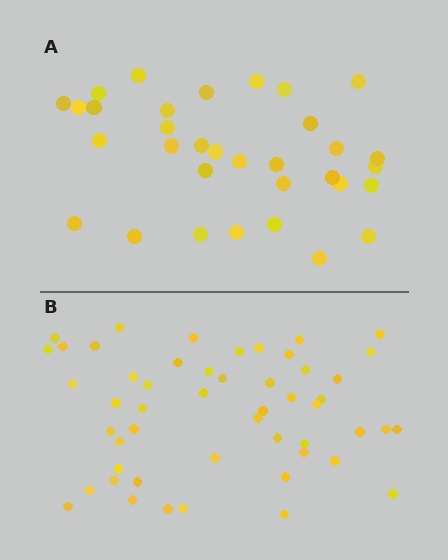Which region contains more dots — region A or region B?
Region B (the bottom region) has more dots.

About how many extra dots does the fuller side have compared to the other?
Region B has approximately 20 more dots than region A.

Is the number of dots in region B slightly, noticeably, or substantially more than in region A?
Region B has substantially more. The ratio is roughly 1.5 to 1.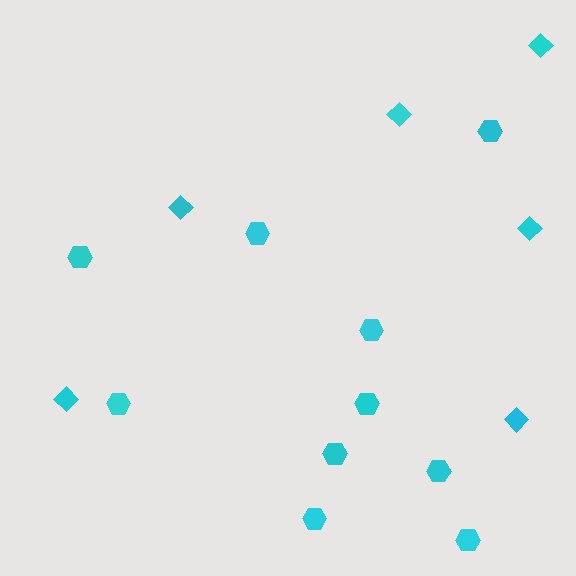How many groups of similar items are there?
There are 2 groups: one group of diamonds (6) and one group of hexagons (10).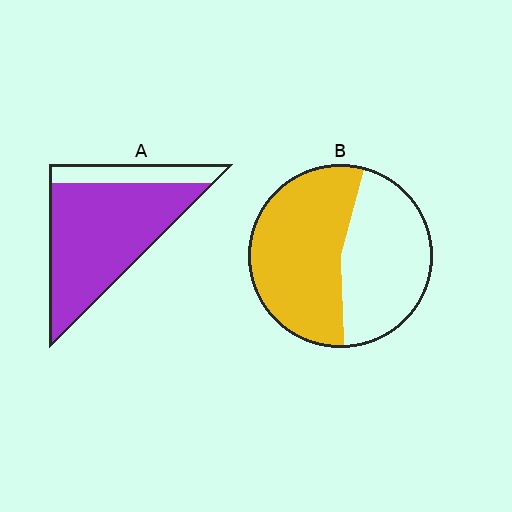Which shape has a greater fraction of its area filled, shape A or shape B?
Shape A.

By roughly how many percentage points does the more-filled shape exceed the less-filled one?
By roughly 25 percentage points (A over B).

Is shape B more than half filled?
Yes.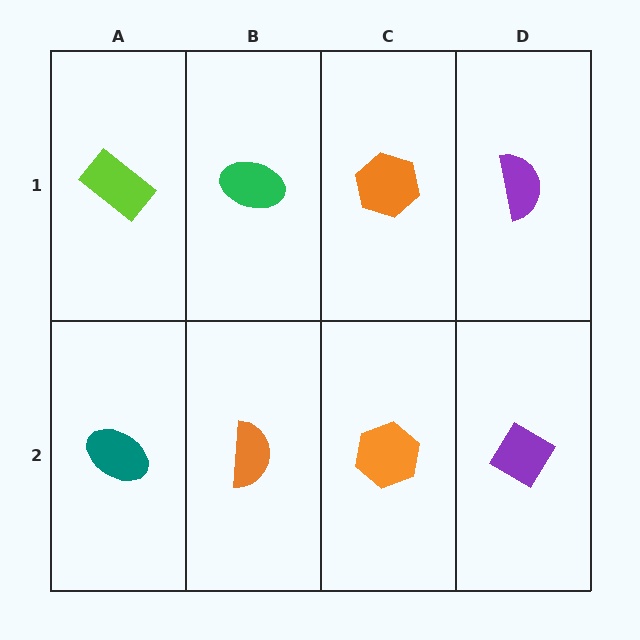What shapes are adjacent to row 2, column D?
A purple semicircle (row 1, column D), an orange hexagon (row 2, column C).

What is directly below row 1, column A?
A teal ellipse.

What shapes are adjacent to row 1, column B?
An orange semicircle (row 2, column B), a lime rectangle (row 1, column A), an orange hexagon (row 1, column C).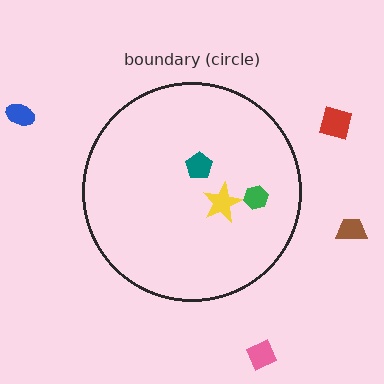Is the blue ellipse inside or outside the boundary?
Outside.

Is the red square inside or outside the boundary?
Outside.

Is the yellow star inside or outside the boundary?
Inside.